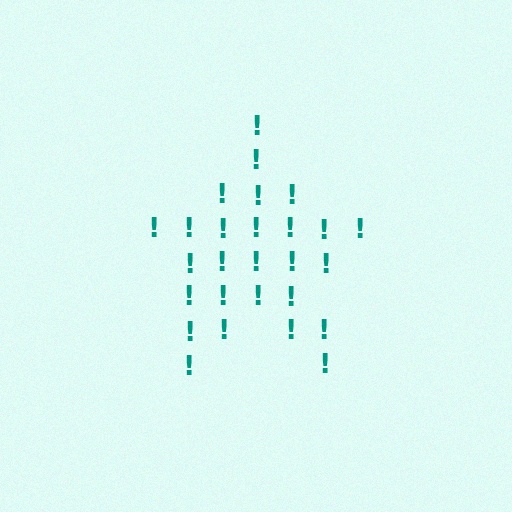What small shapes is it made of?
It is made of small exclamation marks.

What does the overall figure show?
The overall figure shows a star.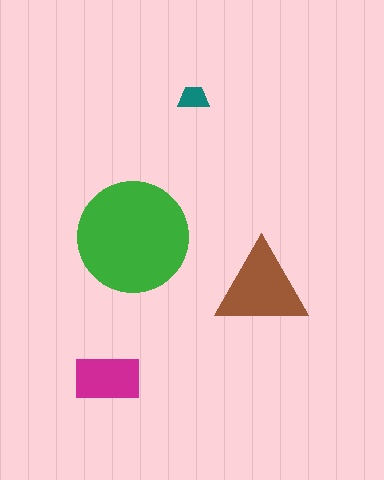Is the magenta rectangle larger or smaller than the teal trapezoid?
Larger.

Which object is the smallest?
The teal trapezoid.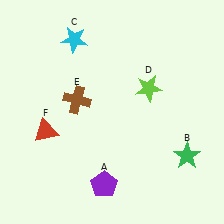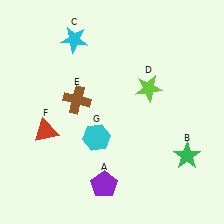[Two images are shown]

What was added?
A cyan hexagon (G) was added in Image 2.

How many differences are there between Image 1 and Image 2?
There is 1 difference between the two images.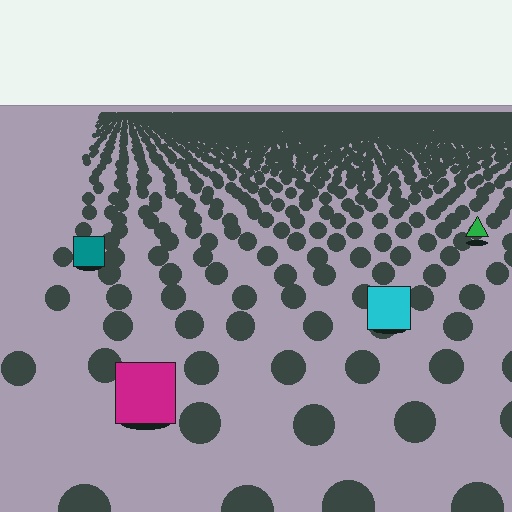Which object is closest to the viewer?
The magenta square is closest. The texture marks near it are larger and more spread out.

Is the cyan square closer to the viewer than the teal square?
Yes. The cyan square is closer — you can tell from the texture gradient: the ground texture is coarser near it.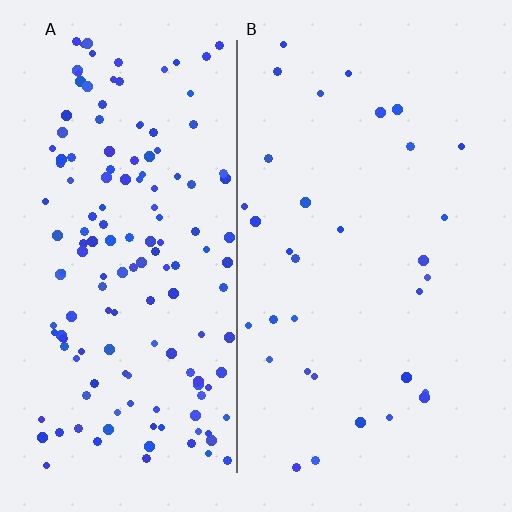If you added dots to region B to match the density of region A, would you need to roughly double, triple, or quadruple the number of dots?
Approximately quadruple.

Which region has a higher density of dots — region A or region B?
A (the left).